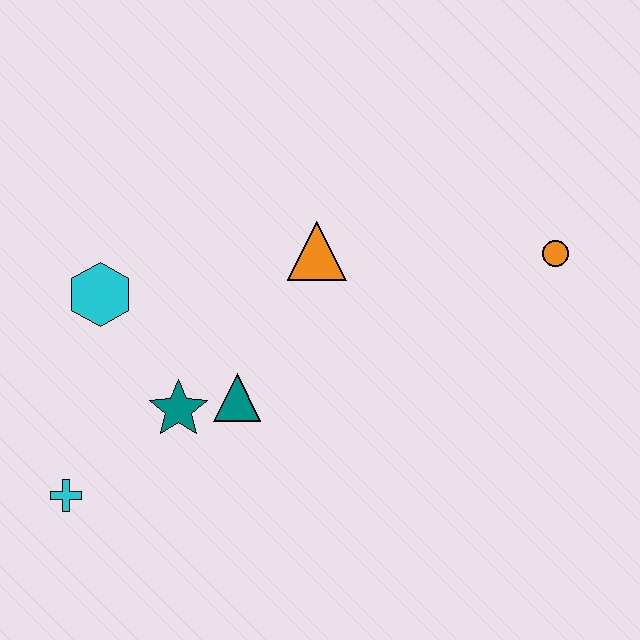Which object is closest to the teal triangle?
The teal star is closest to the teal triangle.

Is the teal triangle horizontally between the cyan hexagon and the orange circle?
Yes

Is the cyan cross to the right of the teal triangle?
No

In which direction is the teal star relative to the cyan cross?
The teal star is to the right of the cyan cross.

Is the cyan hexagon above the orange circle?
No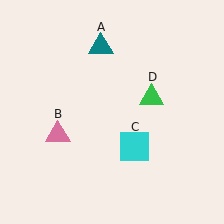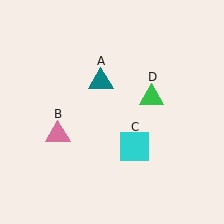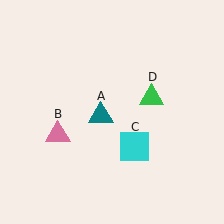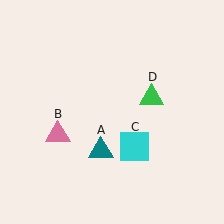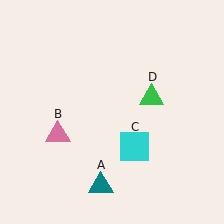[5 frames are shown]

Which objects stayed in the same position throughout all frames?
Pink triangle (object B) and cyan square (object C) and green triangle (object D) remained stationary.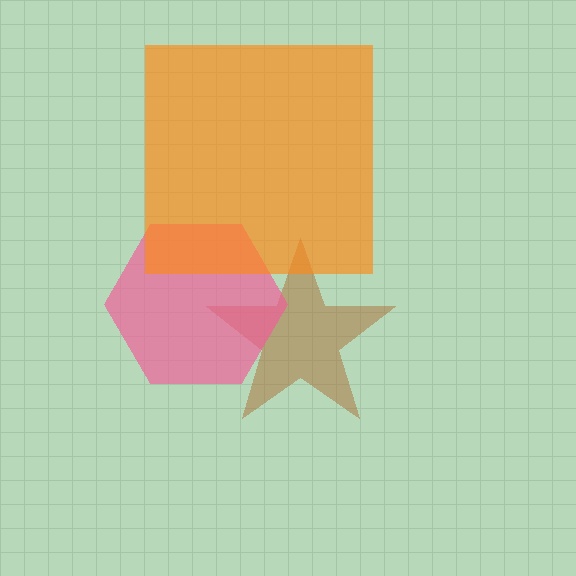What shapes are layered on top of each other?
The layered shapes are: a brown star, a pink hexagon, an orange square.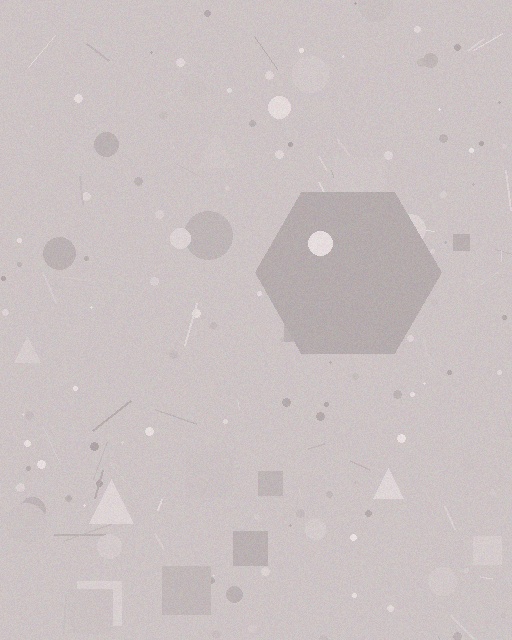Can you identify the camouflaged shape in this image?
The camouflaged shape is a hexagon.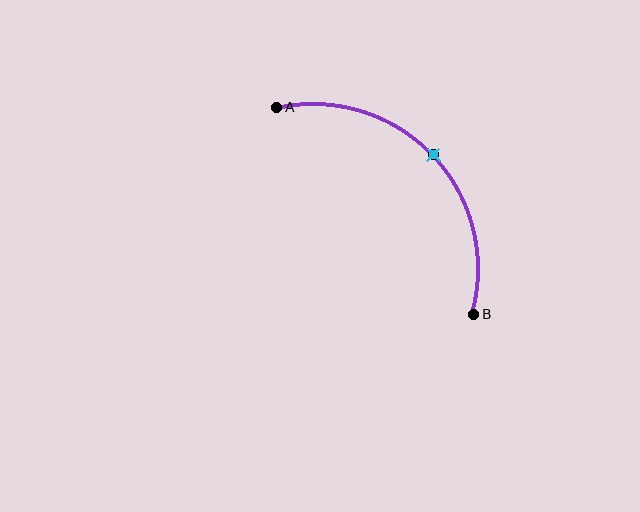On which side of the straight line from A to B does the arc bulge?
The arc bulges above and to the right of the straight line connecting A and B.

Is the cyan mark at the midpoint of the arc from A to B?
Yes. The cyan mark lies on the arc at equal arc-length from both A and B — it is the arc midpoint.